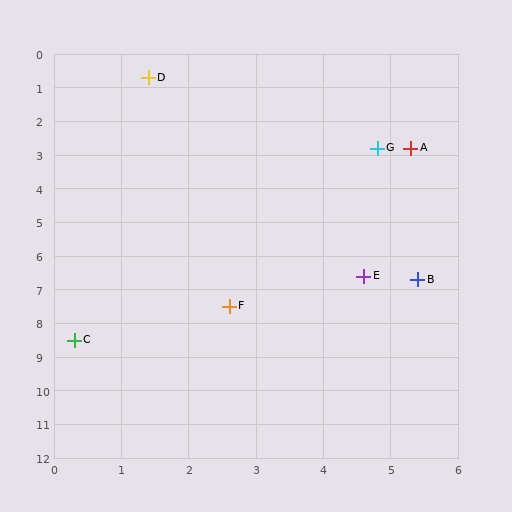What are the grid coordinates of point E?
Point E is at approximately (4.6, 6.6).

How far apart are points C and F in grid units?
Points C and F are about 2.5 grid units apart.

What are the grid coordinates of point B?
Point B is at approximately (5.4, 6.7).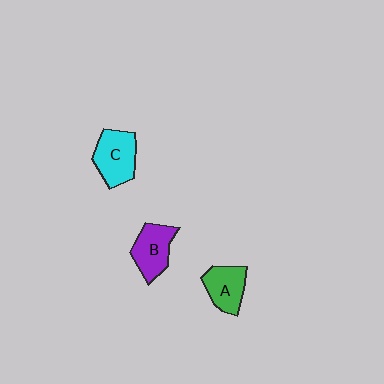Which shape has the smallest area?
Shape A (green).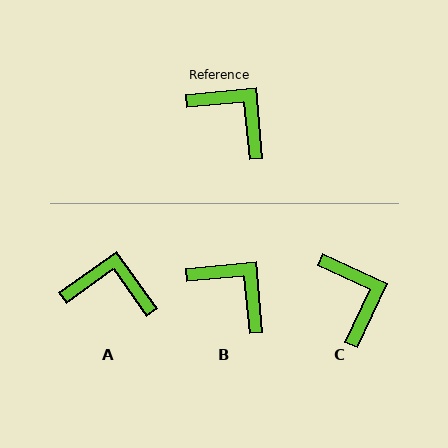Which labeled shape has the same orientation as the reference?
B.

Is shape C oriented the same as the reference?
No, it is off by about 30 degrees.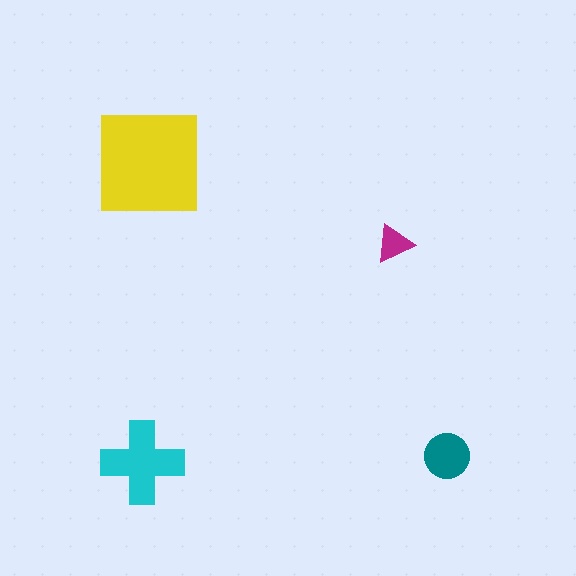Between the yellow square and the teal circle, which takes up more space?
The yellow square.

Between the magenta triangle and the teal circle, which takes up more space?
The teal circle.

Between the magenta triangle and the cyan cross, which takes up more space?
The cyan cross.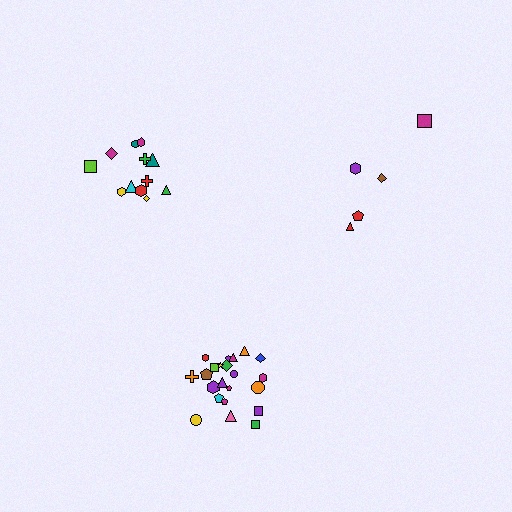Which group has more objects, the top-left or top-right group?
The top-left group.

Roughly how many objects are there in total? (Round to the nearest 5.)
Roughly 40 objects in total.